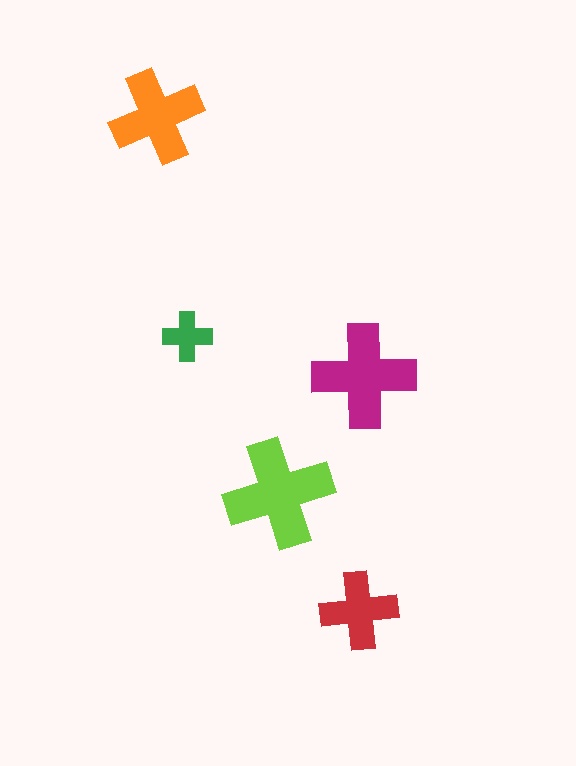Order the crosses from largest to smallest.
the lime one, the magenta one, the orange one, the red one, the green one.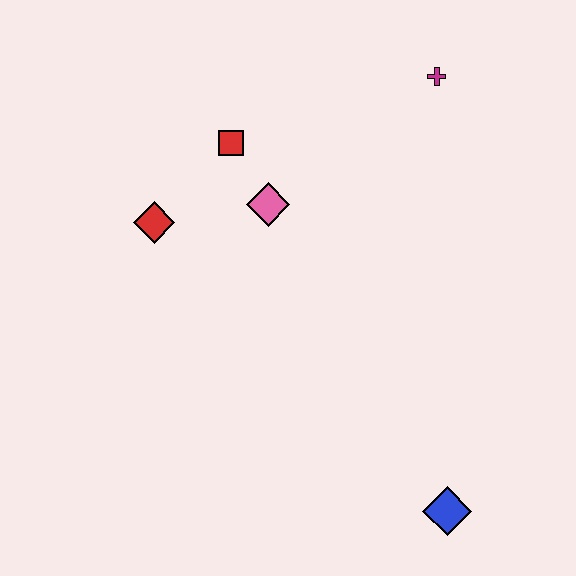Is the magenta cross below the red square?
No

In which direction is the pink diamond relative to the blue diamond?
The pink diamond is above the blue diamond.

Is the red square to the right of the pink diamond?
No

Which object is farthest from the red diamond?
The blue diamond is farthest from the red diamond.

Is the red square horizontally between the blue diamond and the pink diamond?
No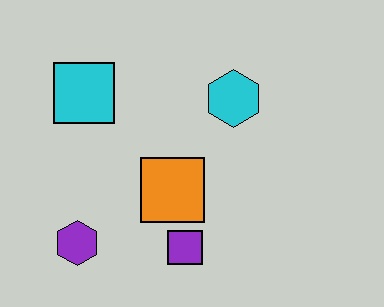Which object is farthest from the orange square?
The cyan square is farthest from the orange square.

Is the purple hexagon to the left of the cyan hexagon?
Yes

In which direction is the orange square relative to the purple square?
The orange square is above the purple square.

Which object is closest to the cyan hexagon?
The orange square is closest to the cyan hexagon.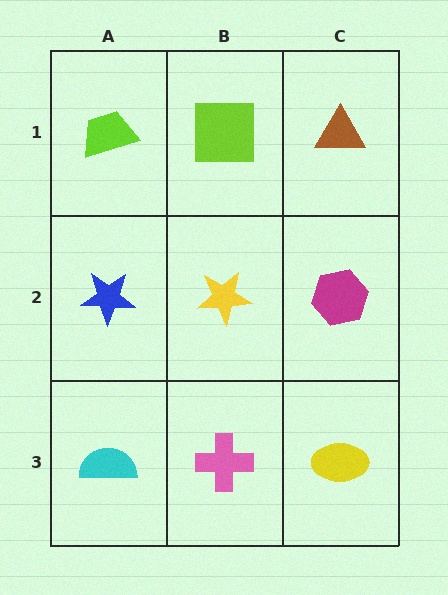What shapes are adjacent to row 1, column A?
A blue star (row 2, column A), a lime square (row 1, column B).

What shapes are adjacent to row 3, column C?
A magenta hexagon (row 2, column C), a pink cross (row 3, column B).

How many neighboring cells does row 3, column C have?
2.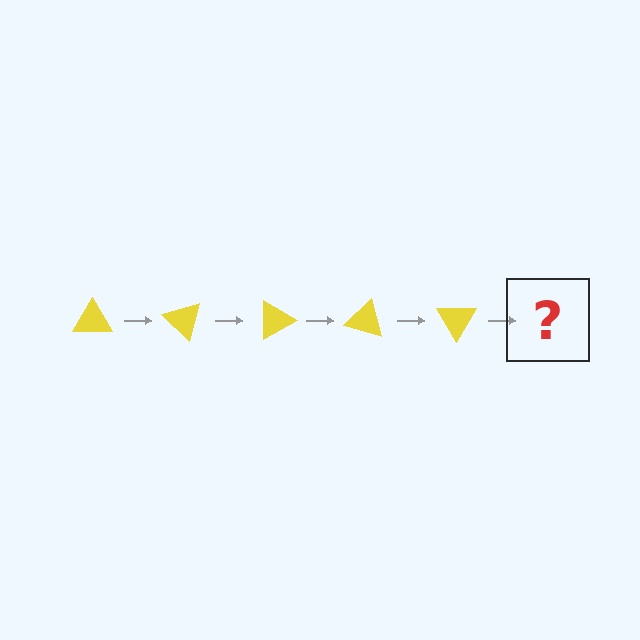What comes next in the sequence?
The next element should be a yellow triangle rotated 225 degrees.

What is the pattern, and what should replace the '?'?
The pattern is that the triangle rotates 45 degrees each step. The '?' should be a yellow triangle rotated 225 degrees.